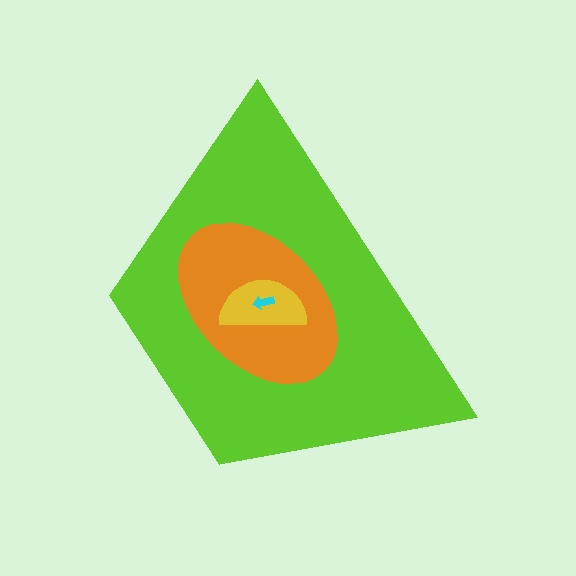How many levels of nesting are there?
4.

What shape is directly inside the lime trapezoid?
The orange ellipse.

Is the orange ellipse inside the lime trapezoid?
Yes.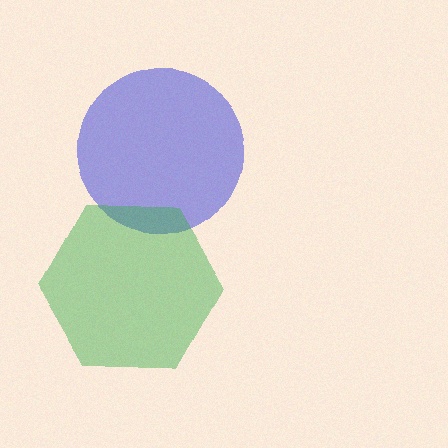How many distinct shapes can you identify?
There are 2 distinct shapes: a blue circle, a green hexagon.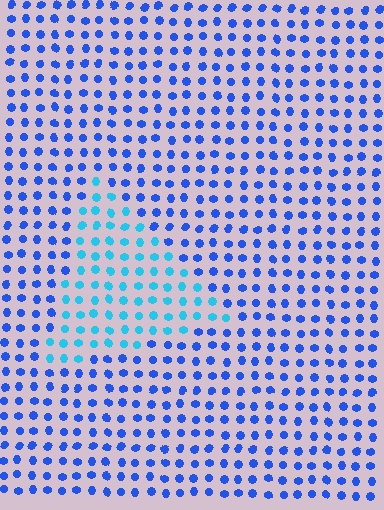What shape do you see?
I see a triangle.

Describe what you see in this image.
The image is filled with small blue elements in a uniform arrangement. A triangle-shaped region is visible where the elements are tinted to a slightly different hue, forming a subtle color boundary.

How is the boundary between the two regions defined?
The boundary is defined purely by a slight shift in hue (about 36 degrees). Spacing, size, and orientation are identical on both sides.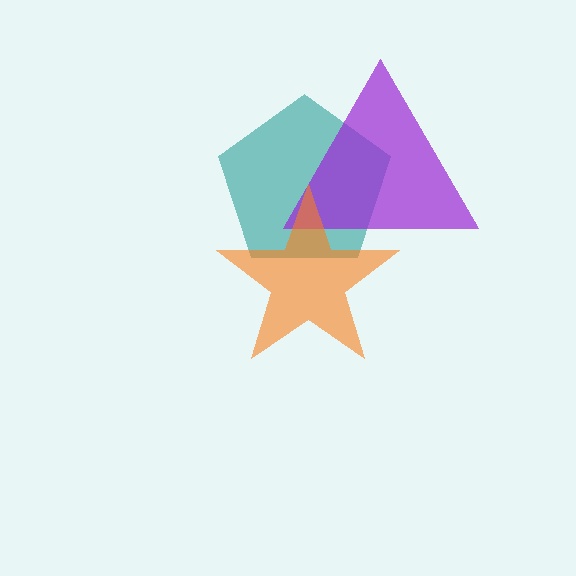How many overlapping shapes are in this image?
There are 3 overlapping shapes in the image.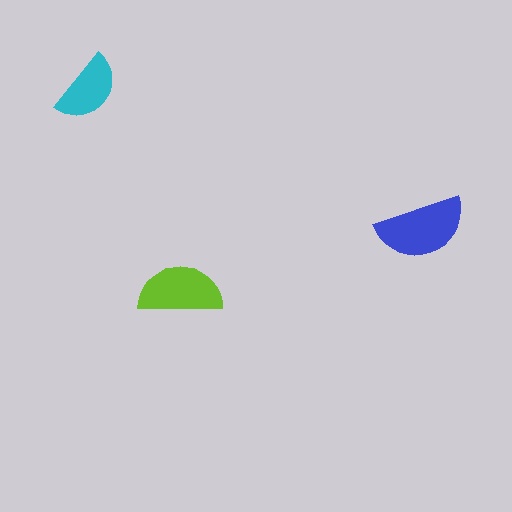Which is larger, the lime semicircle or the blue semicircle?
The blue one.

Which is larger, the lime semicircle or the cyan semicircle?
The lime one.